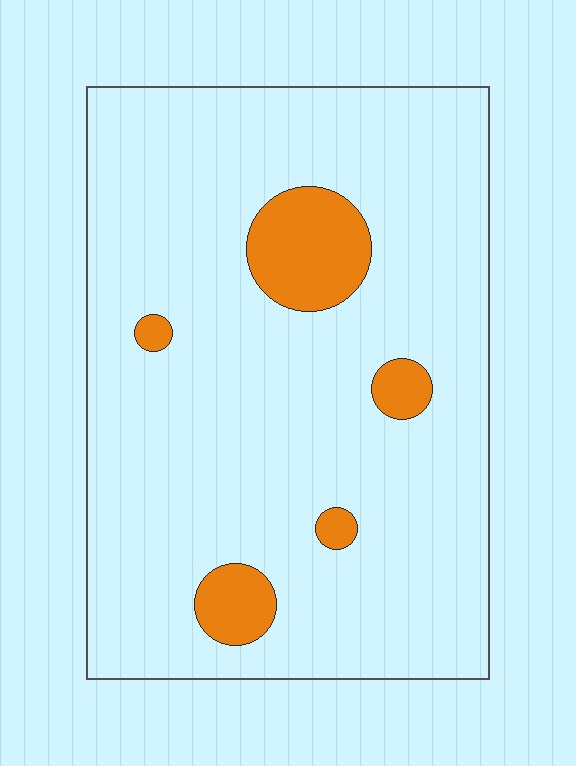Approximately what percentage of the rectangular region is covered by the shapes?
Approximately 10%.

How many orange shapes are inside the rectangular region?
5.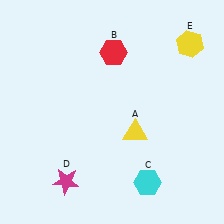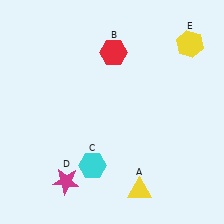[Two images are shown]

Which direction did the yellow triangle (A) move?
The yellow triangle (A) moved down.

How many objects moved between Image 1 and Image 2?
2 objects moved between the two images.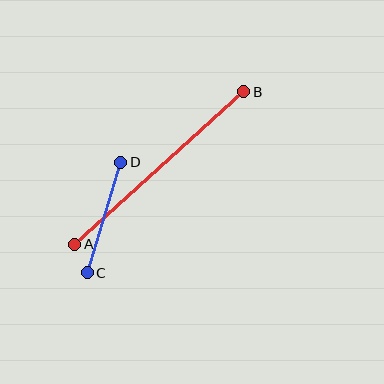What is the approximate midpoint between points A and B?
The midpoint is at approximately (159, 168) pixels.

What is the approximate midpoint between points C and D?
The midpoint is at approximately (104, 217) pixels.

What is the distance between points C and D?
The distance is approximately 115 pixels.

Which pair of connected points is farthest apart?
Points A and B are farthest apart.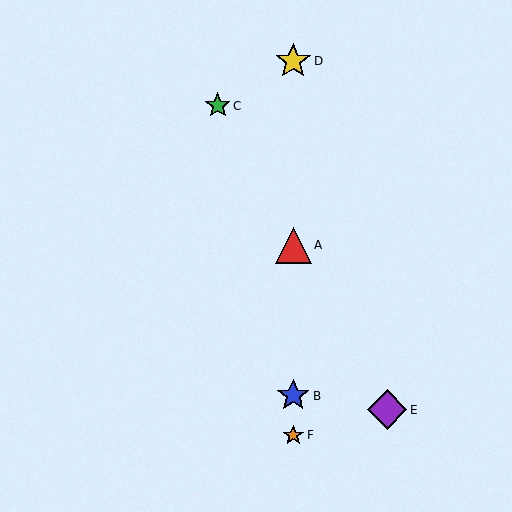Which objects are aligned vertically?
Objects A, B, D, F are aligned vertically.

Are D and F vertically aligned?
Yes, both are at x≈293.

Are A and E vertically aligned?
No, A is at x≈293 and E is at x≈387.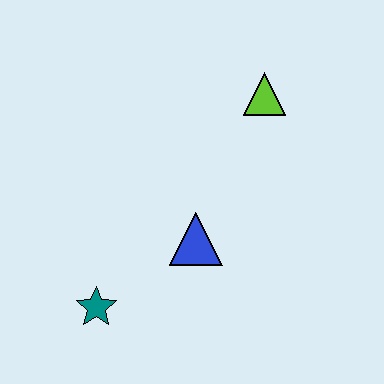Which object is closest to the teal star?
The blue triangle is closest to the teal star.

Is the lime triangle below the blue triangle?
No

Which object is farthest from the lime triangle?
The teal star is farthest from the lime triangle.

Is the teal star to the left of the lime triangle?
Yes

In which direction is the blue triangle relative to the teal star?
The blue triangle is to the right of the teal star.